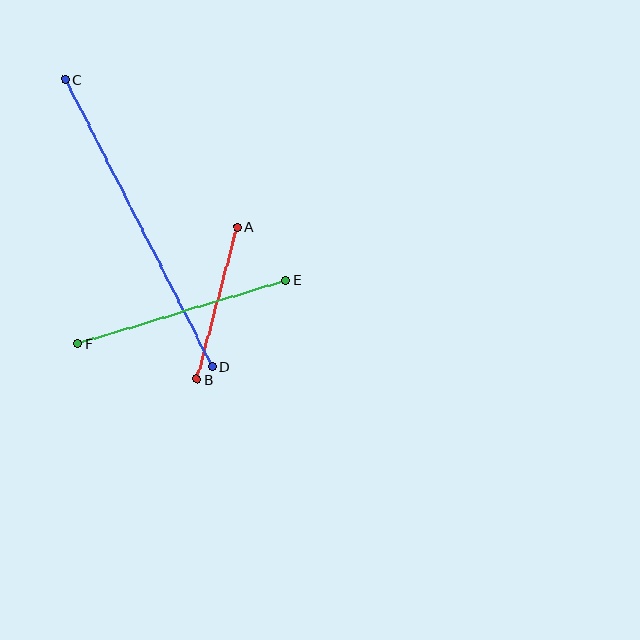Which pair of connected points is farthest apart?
Points C and D are farthest apart.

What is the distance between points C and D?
The distance is approximately 322 pixels.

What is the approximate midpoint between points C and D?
The midpoint is at approximately (139, 223) pixels.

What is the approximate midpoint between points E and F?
The midpoint is at approximately (182, 312) pixels.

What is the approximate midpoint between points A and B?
The midpoint is at approximately (217, 303) pixels.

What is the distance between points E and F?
The distance is approximately 217 pixels.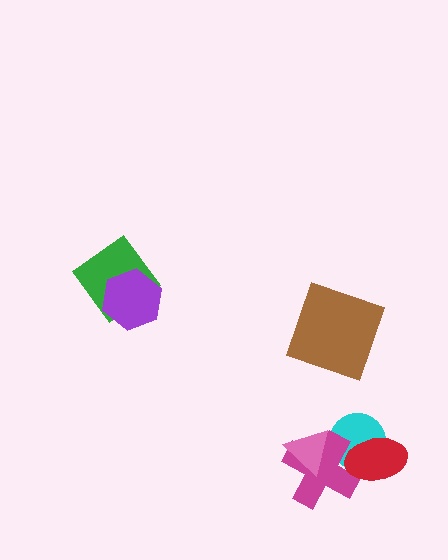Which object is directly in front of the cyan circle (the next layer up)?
The magenta cross is directly in front of the cyan circle.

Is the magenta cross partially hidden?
Yes, it is partially covered by another shape.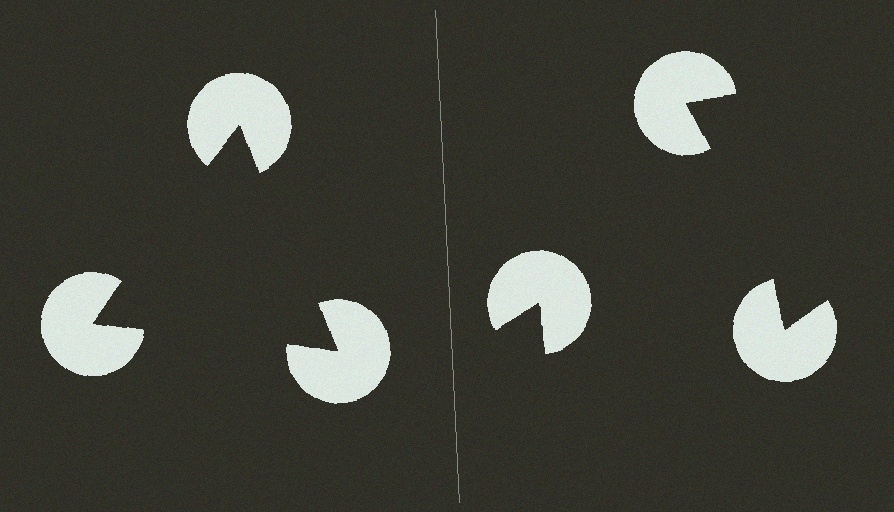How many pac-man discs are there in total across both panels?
6 — 3 on each side.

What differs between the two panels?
The pac-man discs are positioned identically on both sides; only the wedge orientations differ. On the left they align to a triangle; on the right they are misaligned.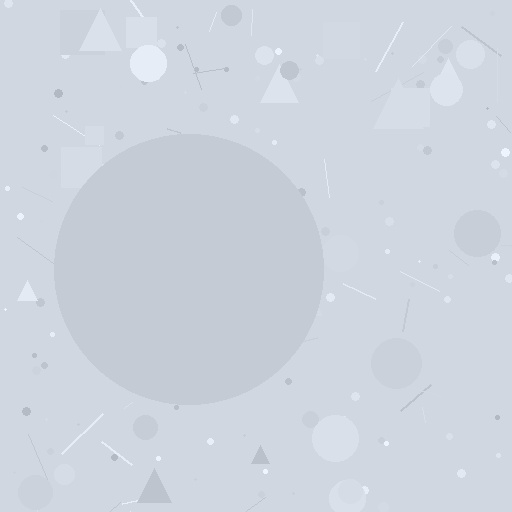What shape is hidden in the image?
A circle is hidden in the image.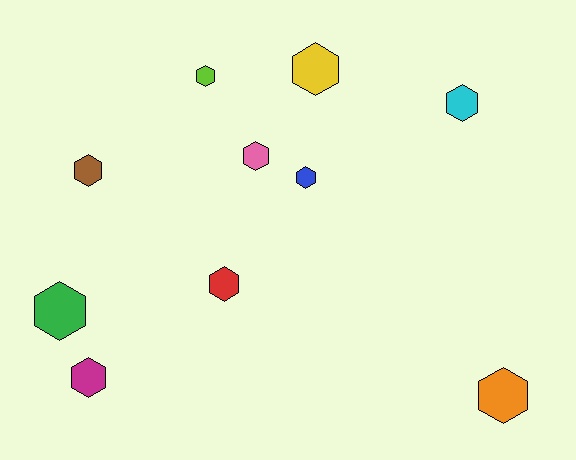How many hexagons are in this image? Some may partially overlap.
There are 10 hexagons.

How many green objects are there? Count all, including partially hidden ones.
There is 1 green object.